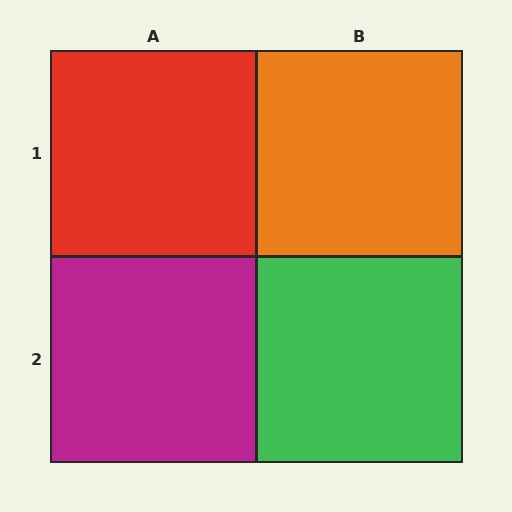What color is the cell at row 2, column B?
Green.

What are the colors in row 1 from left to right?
Red, orange.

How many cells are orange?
1 cell is orange.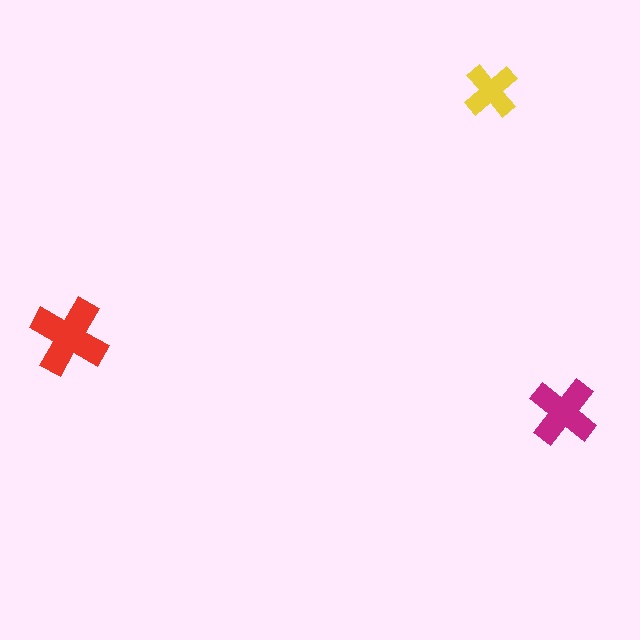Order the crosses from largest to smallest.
the red one, the magenta one, the yellow one.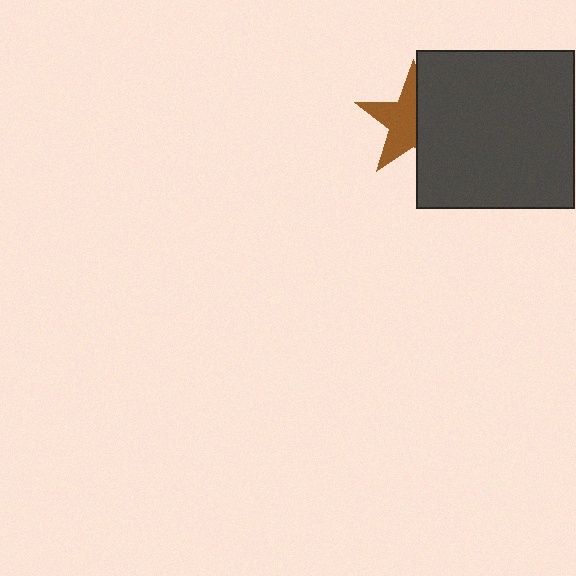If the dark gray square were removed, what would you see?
You would see the complete brown star.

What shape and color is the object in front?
The object in front is a dark gray square.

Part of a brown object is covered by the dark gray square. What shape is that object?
It is a star.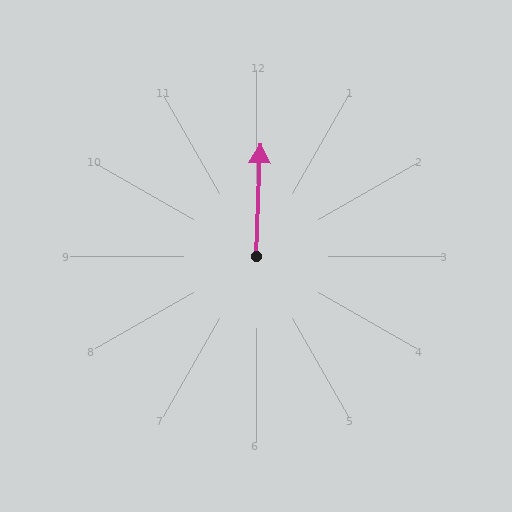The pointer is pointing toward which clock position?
Roughly 12 o'clock.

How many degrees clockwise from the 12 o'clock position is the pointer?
Approximately 2 degrees.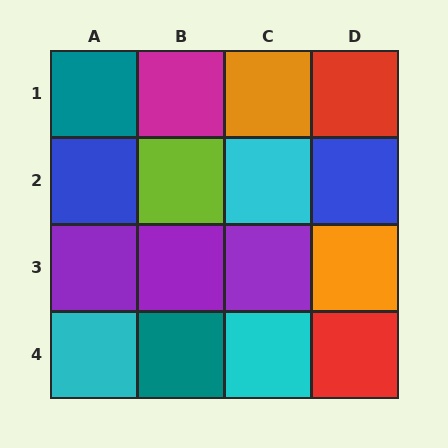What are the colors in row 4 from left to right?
Cyan, teal, cyan, red.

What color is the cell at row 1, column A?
Teal.